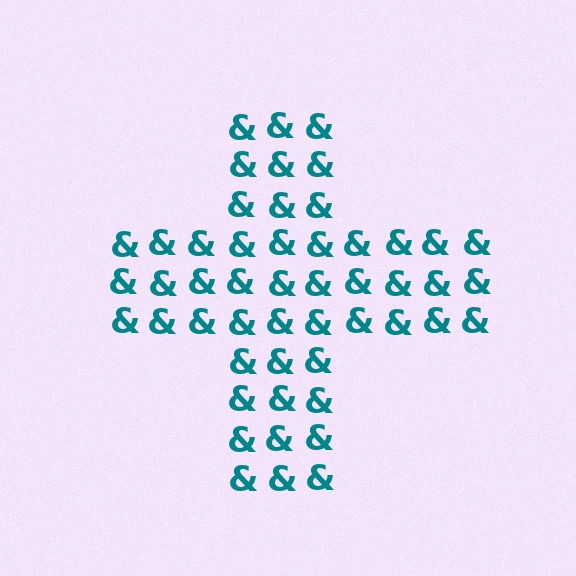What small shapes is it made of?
It is made of small ampersands.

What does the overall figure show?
The overall figure shows a cross.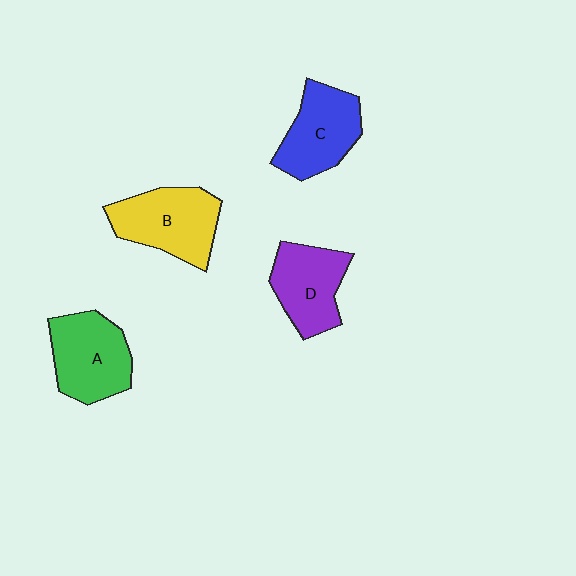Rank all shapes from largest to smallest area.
From largest to smallest: B (yellow), A (green), C (blue), D (purple).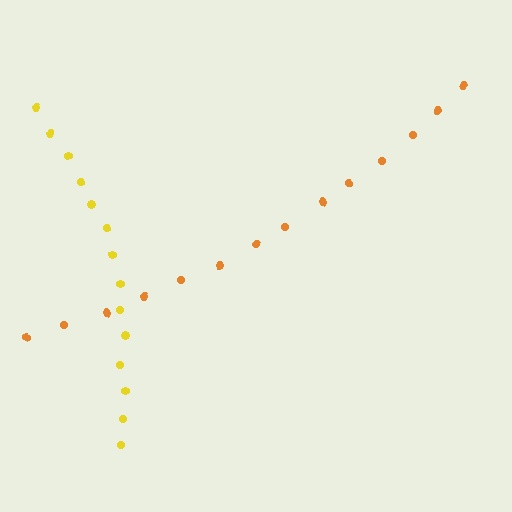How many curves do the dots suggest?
There are 2 distinct paths.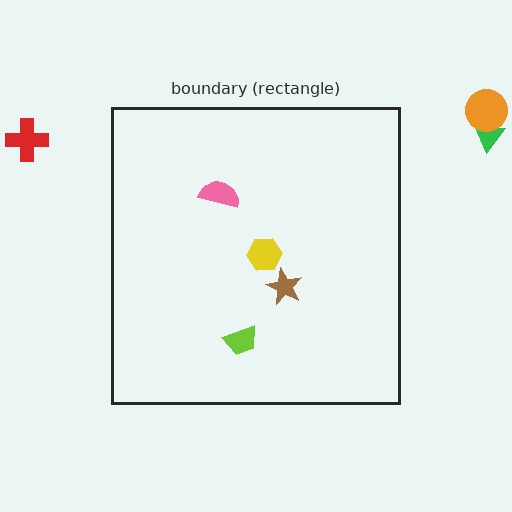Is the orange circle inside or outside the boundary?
Outside.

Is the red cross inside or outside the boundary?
Outside.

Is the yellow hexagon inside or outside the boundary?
Inside.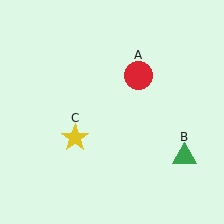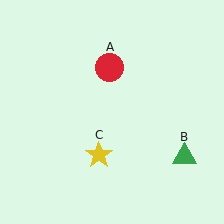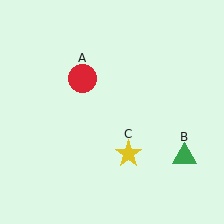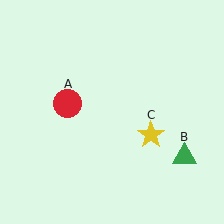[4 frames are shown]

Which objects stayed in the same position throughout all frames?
Green triangle (object B) remained stationary.